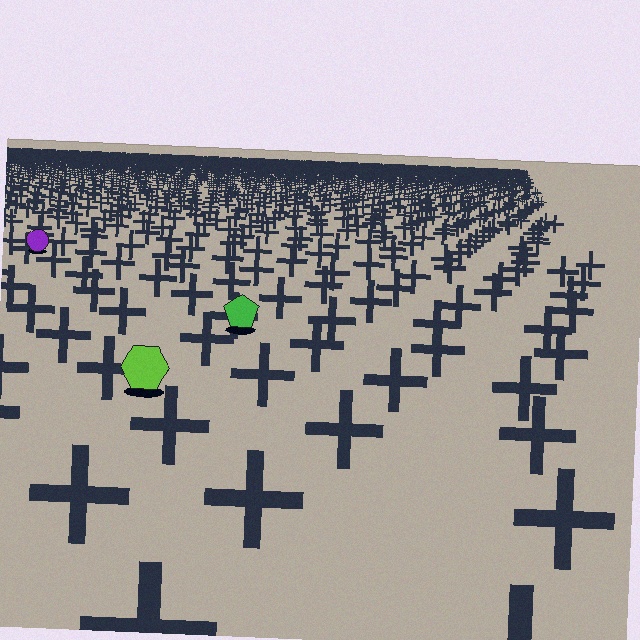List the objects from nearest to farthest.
From nearest to farthest: the lime hexagon, the green pentagon, the purple circle.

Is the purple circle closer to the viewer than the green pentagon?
No. The green pentagon is closer — you can tell from the texture gradient: the ground texture is coarser near it.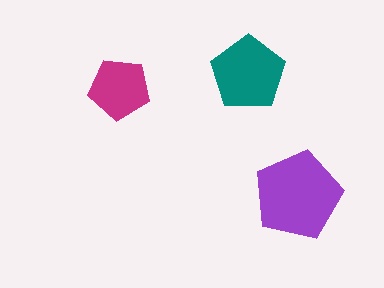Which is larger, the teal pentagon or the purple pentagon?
The purple one.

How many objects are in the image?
There are 3 objects in the image.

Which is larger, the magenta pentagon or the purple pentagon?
The purple one.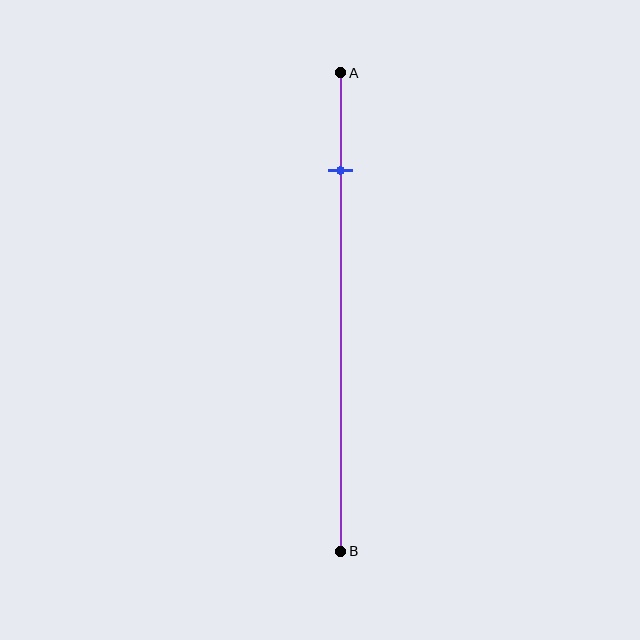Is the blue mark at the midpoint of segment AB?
No, the mark is at about 20% from A, not at the 50% midpoint.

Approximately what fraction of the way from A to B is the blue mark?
The blue mark is approximately 20% of the way from A to B.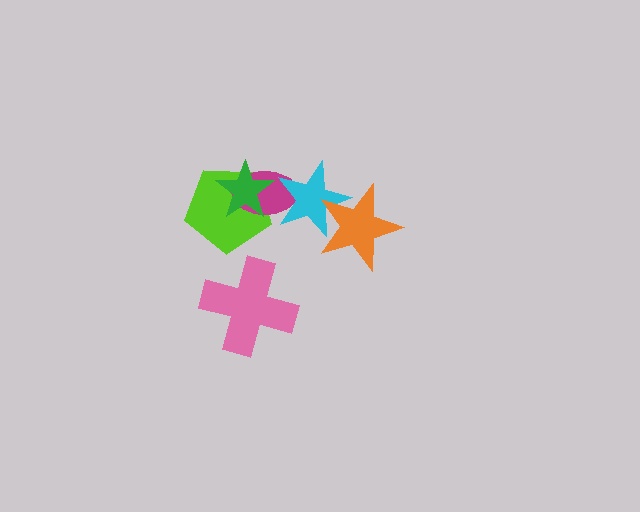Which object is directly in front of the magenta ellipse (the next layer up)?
The green star is directly in front of the magenta ellipse.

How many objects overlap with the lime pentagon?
2 objects overlap with the lime pentagon.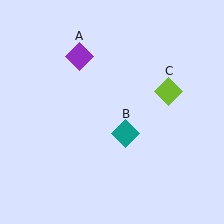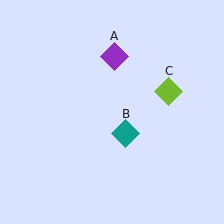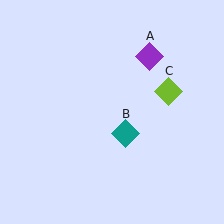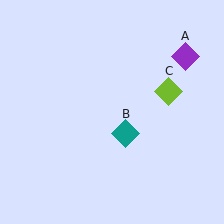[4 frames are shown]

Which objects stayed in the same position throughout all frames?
Teal diamond (object B) and lime diamond (object C) remained stationary.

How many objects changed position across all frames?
1 object changed position: purple diamond (object A).